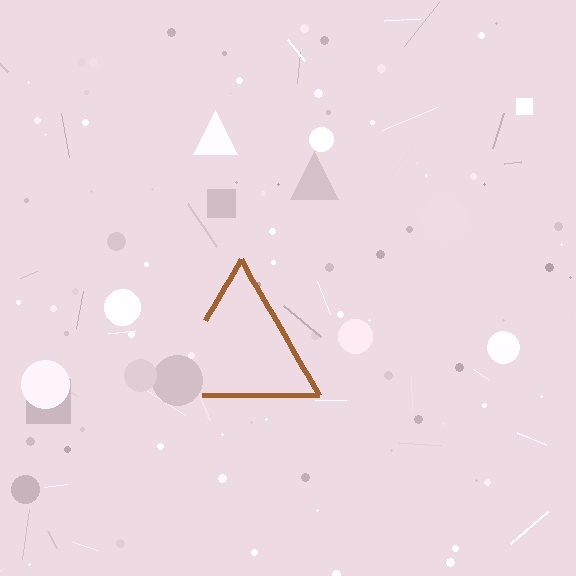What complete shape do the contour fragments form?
The contour fragments form a triangle.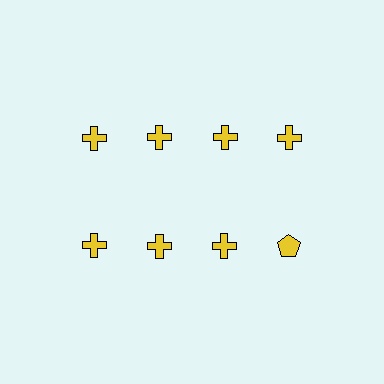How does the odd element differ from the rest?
It has a different shape: pentagon instead of cross.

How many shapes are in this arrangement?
There are 8 shapes arranged in a grid pattern.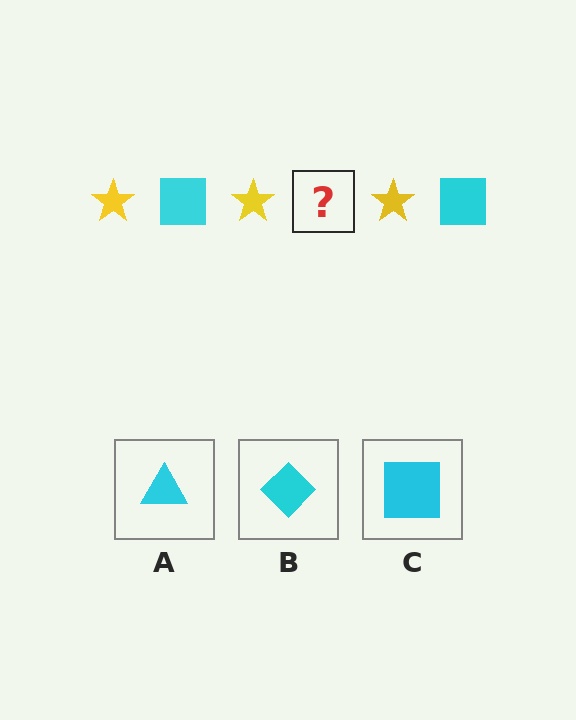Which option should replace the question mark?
Option C.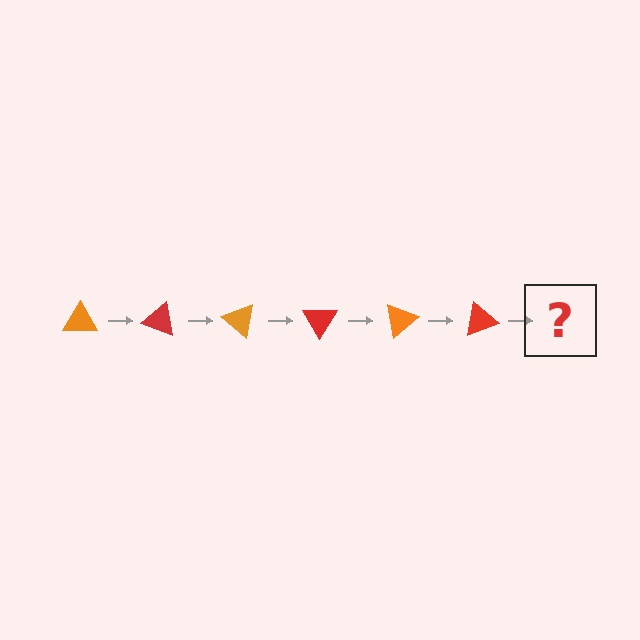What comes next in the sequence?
The next element should be an orange triangle, rotated 120 degrees from the start.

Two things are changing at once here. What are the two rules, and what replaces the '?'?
The two rules are that it rotates 20 degrees each step and the color cycles through orange and red. The '?' should be an orange triangle, rotated 120 degrees from the start.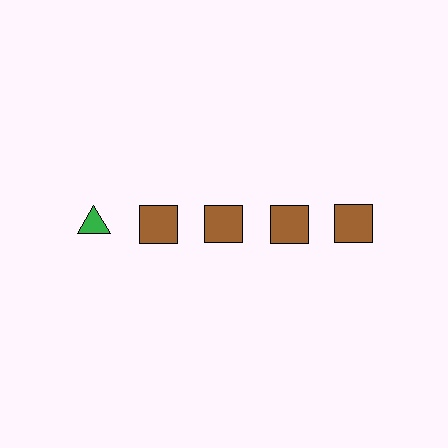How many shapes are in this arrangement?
There are 5 shapes arranged in a grid pattern.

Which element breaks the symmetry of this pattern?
The green triangle in the top row, leftmost column breaks the symmetry. All other shapes are brown squares.